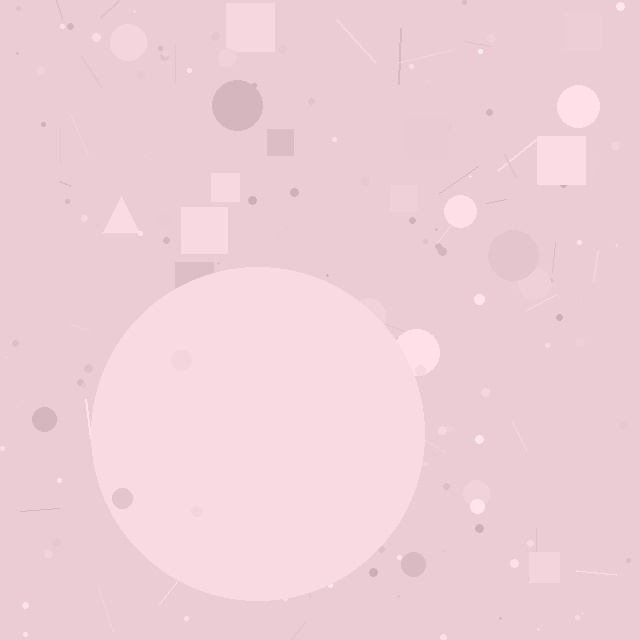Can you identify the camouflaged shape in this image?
The camouflaged shape is a circle.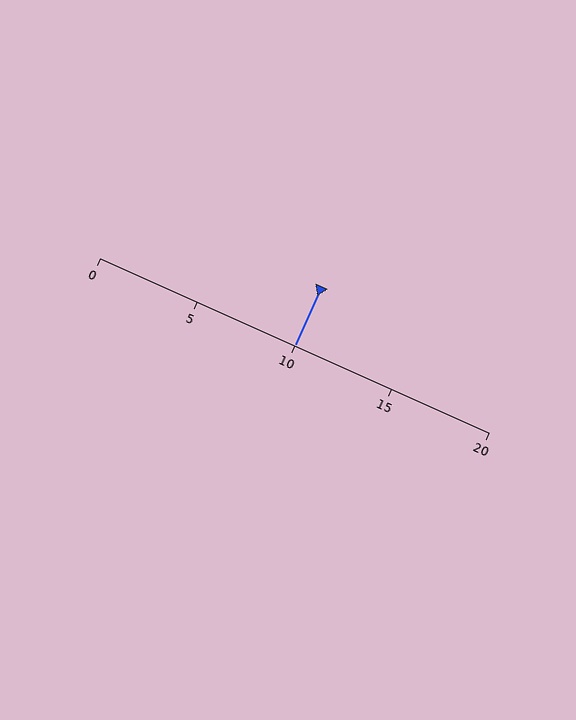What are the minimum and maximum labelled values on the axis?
The axis runs from 0 to 20.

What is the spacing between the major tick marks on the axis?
The major ticks are spaced 5 apart.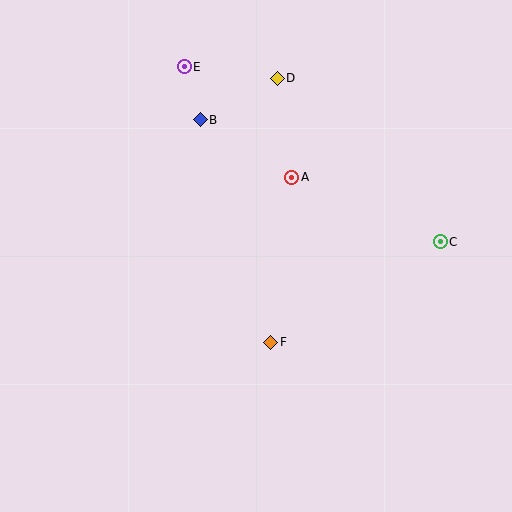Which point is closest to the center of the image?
Point A at (292, 177) is closest to the center.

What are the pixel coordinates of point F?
Point F is at (271, 342).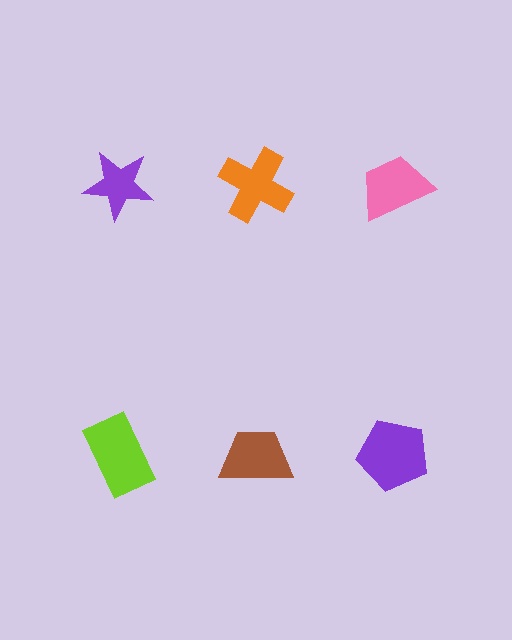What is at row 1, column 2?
An orange cross.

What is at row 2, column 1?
A lime rectangle.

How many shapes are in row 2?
3 shapes.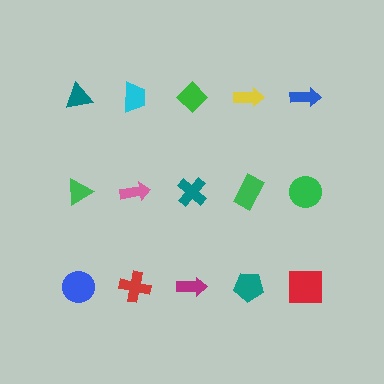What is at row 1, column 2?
A cyan trapezoid.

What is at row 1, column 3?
A green diamond.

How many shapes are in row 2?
5 shapes.